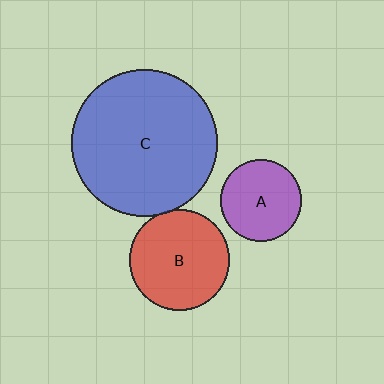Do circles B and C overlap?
Yes.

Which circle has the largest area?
Circle C (blue).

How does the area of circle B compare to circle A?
Approximately 1.5 times.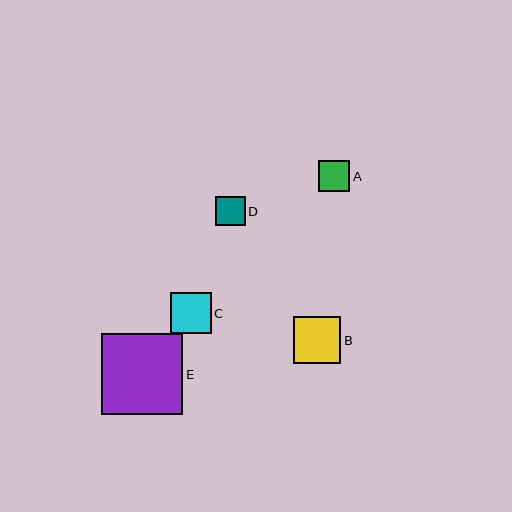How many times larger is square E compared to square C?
Square E is approximately 2.0 times the size of square C.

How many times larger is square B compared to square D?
Square B is approximately 1.6 times the size of square D.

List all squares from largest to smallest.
From largest to smallest: E, B, C, A, D.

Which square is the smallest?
Square D is the smallest with a size of approximately 30 pixels.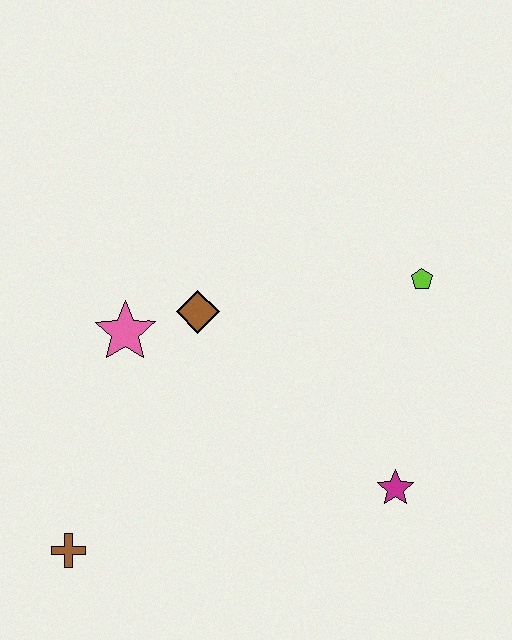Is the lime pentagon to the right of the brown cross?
Yes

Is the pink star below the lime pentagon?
Yes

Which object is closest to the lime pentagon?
The magenta star is closest to the lime pentagon.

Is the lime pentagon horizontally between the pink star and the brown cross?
No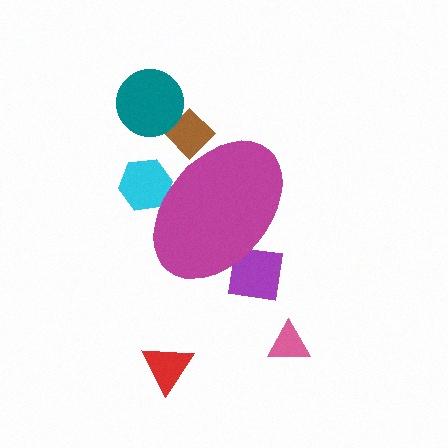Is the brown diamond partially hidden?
Yes, the brown diamond is partially hidden behind the magenta ellipse.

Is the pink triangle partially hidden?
No, the pink triangle is fully visible.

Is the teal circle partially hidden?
No, the teal circle is fully visible.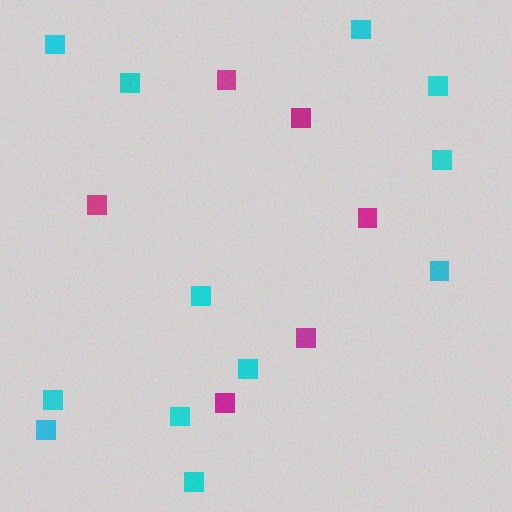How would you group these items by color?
There are 2 groups: one group of magenta squares (6) and one group of cyan squares (12).